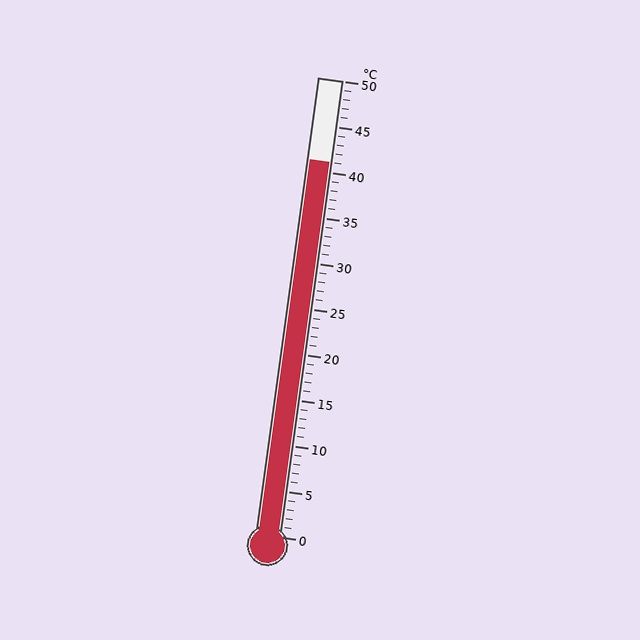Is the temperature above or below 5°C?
The temperature is above 5°C.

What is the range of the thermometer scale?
The thermometer scale ranges from 0°C to 50°C.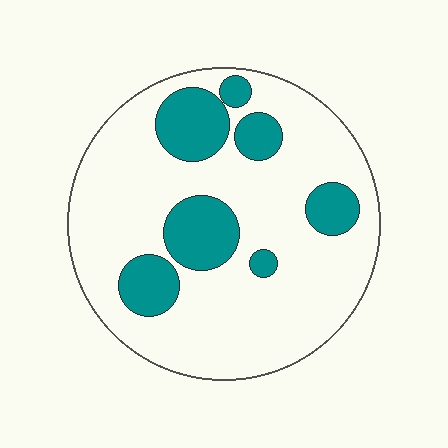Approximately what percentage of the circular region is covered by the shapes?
Approximately 25%.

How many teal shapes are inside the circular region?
7.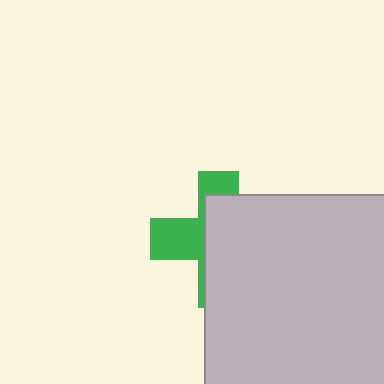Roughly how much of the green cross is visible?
A small part of it is visible (roughly 37%).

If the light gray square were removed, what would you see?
You would see the complete green cross.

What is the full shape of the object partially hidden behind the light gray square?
The partially hidden object is a green cross.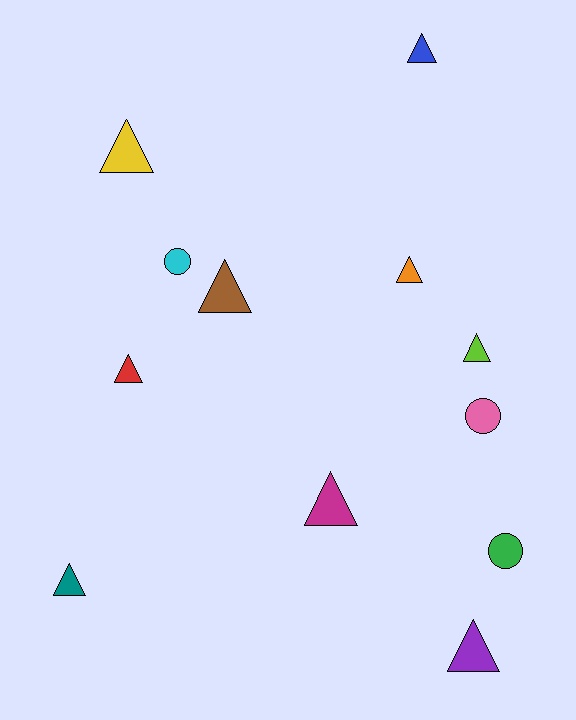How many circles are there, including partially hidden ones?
There are 3 circles.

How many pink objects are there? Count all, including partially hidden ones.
There is 1 pink object.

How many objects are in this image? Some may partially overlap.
There are 12 objects.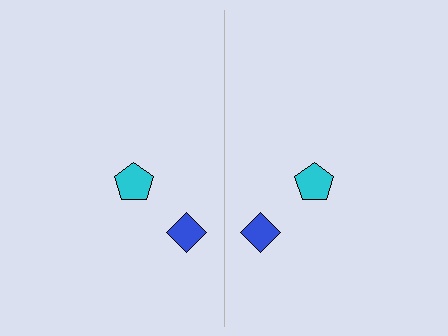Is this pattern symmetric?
Yes, this pattern has bilateral (reflection) symmetry.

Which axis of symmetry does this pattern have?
The pattern has a vertical axis of symmetry running through the center of the image.